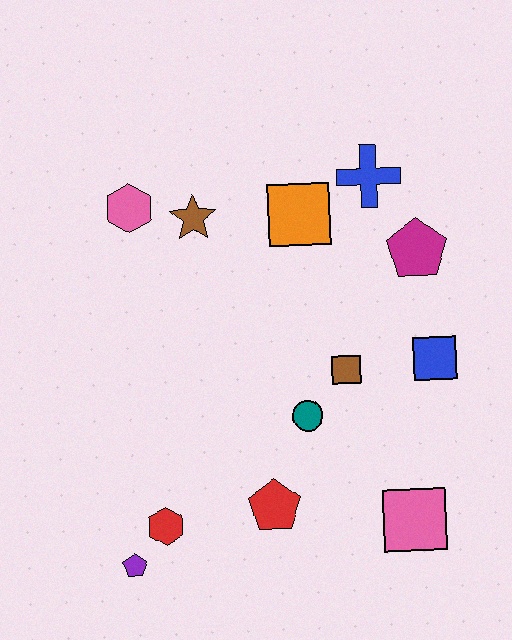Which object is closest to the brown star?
The pink hexagon is closest to the brown star.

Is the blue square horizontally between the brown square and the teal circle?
No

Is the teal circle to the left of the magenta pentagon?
Yes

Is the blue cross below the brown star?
No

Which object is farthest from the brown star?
The pink square is farthest from the brown star.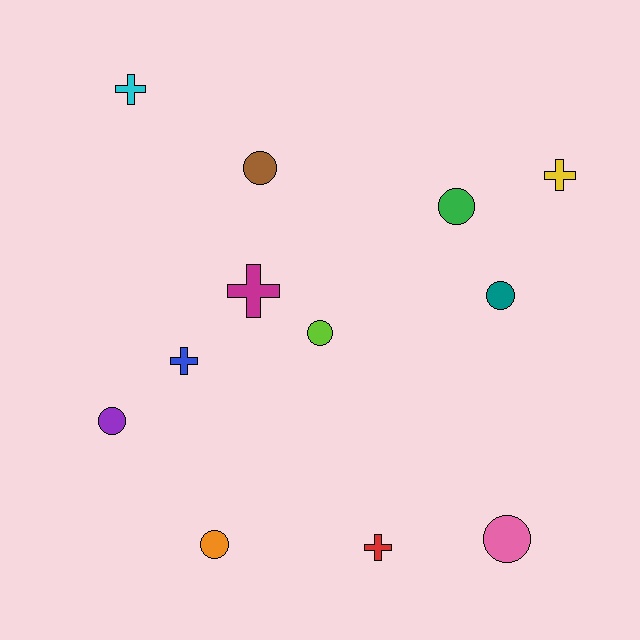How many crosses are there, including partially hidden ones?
There are 5 crosses.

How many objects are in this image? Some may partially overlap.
There are 12 objects.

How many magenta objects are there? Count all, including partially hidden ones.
There is 1 magenta object.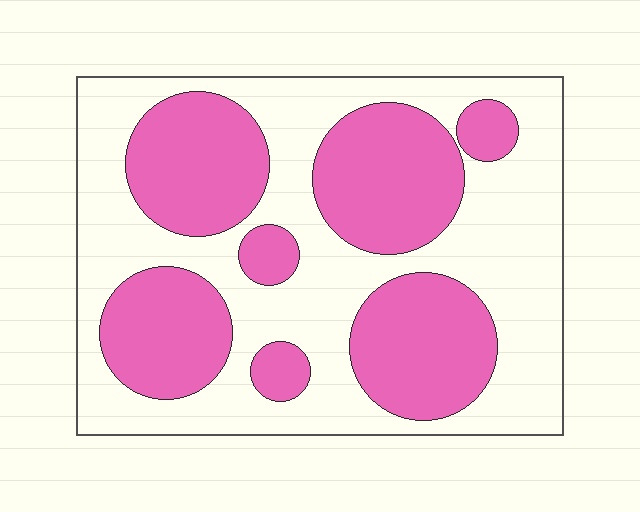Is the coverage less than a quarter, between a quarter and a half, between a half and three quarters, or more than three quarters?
Between a quarter and a half.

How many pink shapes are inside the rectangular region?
7.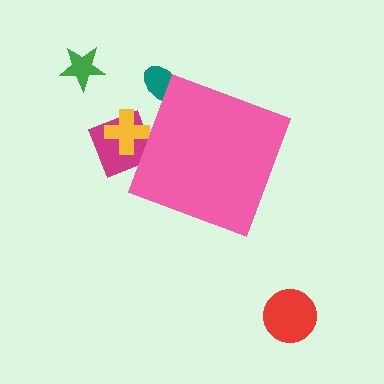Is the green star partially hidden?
No, the green star is fully visible.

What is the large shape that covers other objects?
A pink diamond.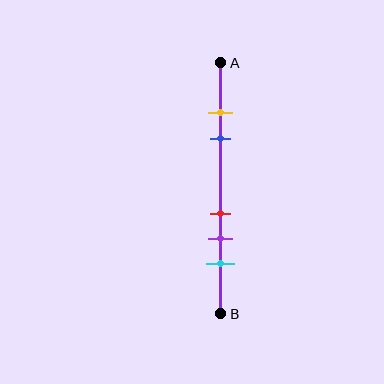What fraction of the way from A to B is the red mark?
The red mark is approximately 60% (0.6) of the way from A to B.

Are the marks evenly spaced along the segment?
No, the marks are not evenly spaced.